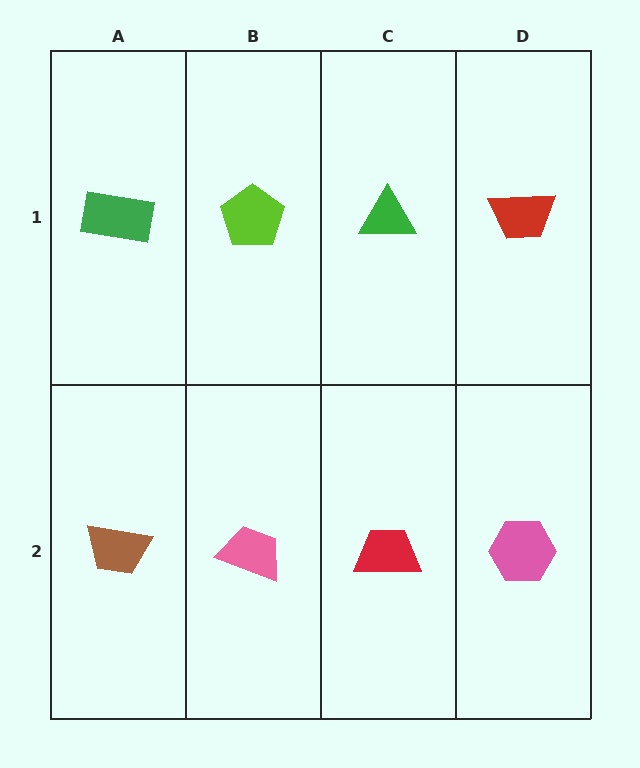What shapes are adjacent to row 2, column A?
A green rectangle (row 1, column A), a pink trapezoid (row 2, column B).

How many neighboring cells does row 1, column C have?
3.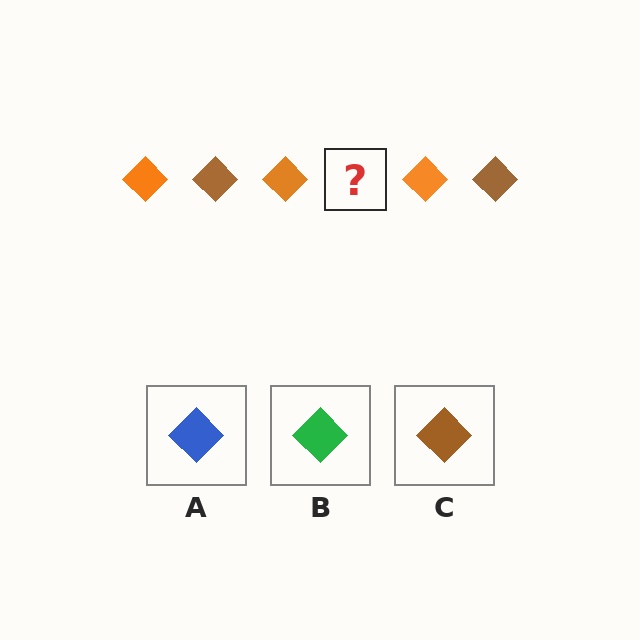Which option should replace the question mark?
Option C.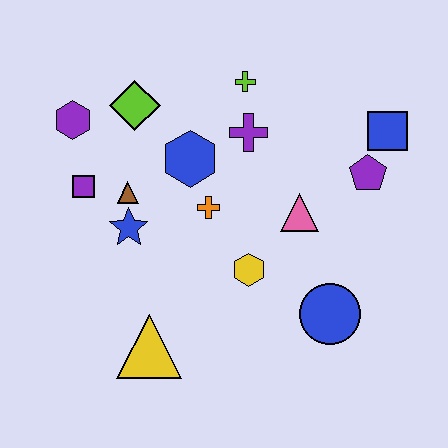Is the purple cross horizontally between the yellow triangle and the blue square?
Yes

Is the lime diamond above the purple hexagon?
Yes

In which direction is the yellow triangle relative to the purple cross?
The yellow triangle is below the purple cross.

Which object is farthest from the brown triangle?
The blue square is farthest from the brown triangle.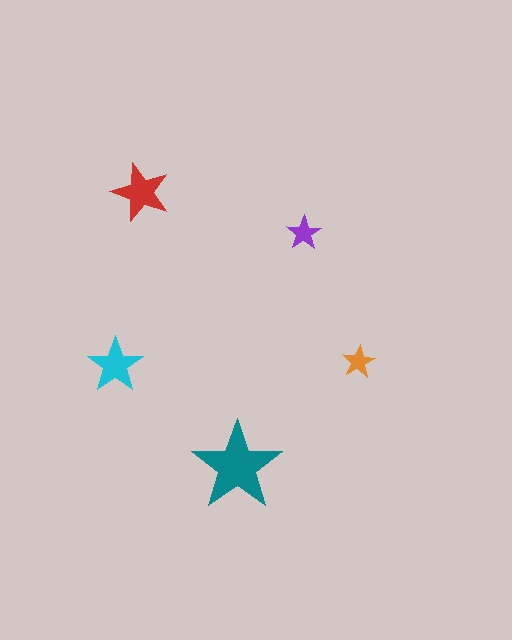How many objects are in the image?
There are 5 objects in the image.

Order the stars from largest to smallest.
the teal one, the red one, the cyan one, the purple one, the orange one.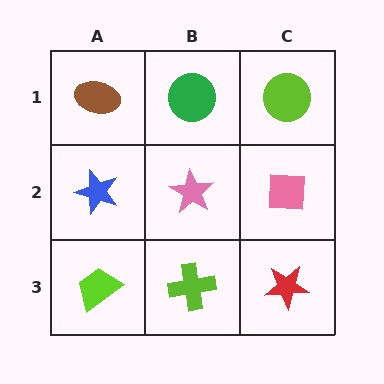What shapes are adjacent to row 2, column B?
A green circle (row 1, column B), a lime cross (row 3, column B), a blue star (row 2, column A), a pink square (row 2, column C).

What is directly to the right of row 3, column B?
A red star.